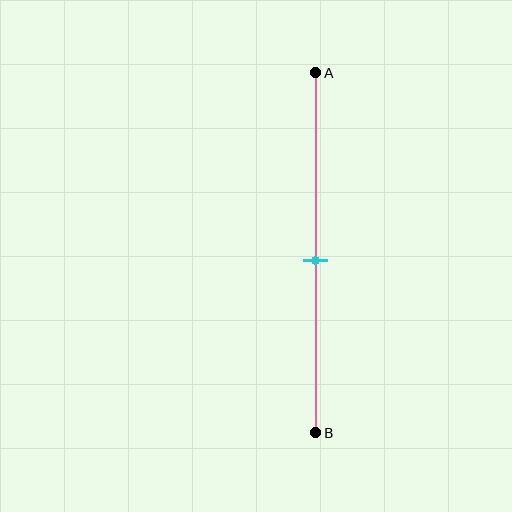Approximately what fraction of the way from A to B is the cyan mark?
The cyan mark is approximately 50% of the way from A to B.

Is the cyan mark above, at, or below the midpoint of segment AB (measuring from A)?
The cyan mark is approximately at the midpoint of segment AB.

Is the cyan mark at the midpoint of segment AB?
Yes, the mark is approximately at the midpoint.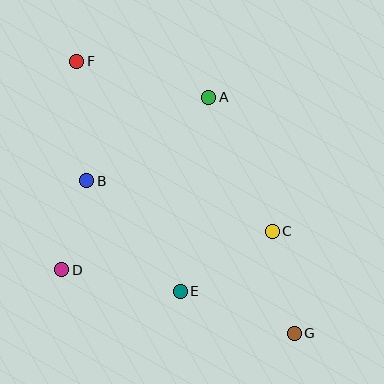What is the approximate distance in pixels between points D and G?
The distance between D and G is approximately 241 pixels.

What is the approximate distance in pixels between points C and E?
The distance between C and E is approximately 110 pixels.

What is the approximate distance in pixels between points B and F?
The distance between B and F is approximately 120 pixels.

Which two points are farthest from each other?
Points F and G are farthest from each other.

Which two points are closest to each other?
Points B and D are closest to each other.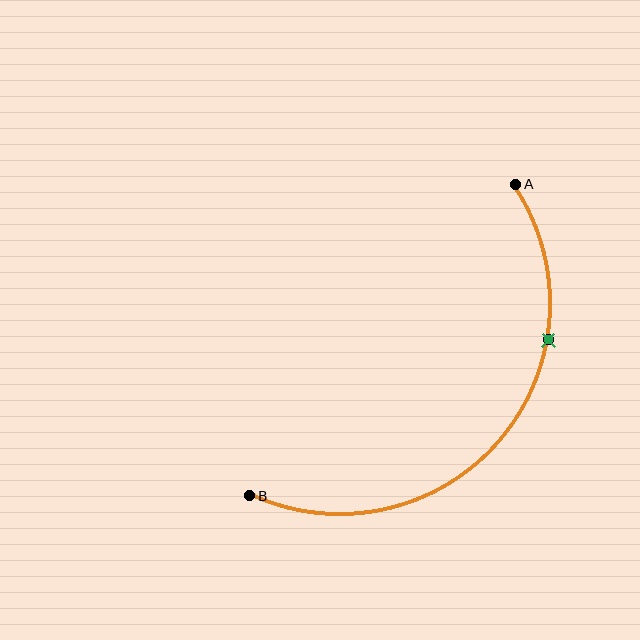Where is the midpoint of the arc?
The arc midpoint is the point on the curve farthest from the straight line joining A and B. It sits below and to the right of that line.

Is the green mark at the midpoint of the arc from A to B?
No. The green mark lies on the arc but is closer to endpoint A. The arc midpoint would be at the point on the curve equidistant along the arc from both A and B.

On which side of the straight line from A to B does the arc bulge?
The arc bulges below and to the right of the straight line connecting A and B.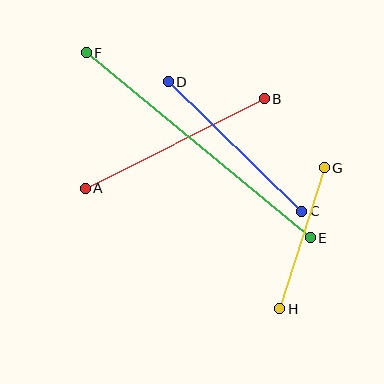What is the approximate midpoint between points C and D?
The midpoint is at approximately (235, 147) pixels.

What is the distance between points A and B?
The distance is approximately 200 pixels.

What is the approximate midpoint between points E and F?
The midpoint is at approximately (198, 145) pixels.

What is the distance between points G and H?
The distance is approximately 148 pixels.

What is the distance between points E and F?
The distance is approximately 291 pixels.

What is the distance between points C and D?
The distance is approximately 186 pixels.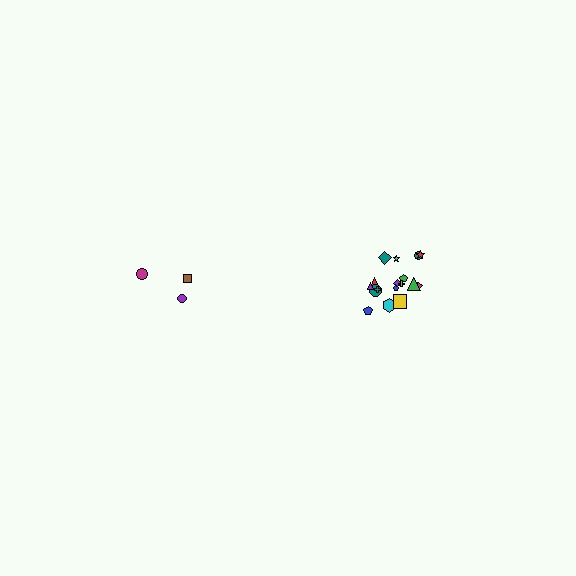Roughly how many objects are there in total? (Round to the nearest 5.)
Roughly 20 objects in total.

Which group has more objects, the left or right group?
The right group.